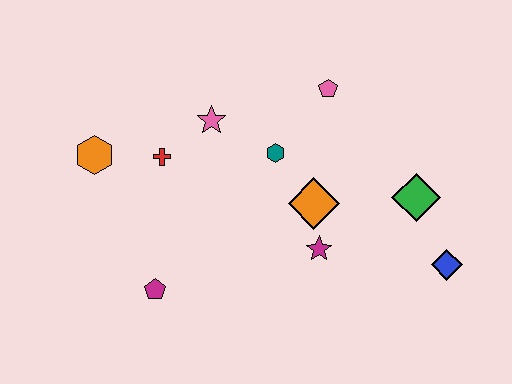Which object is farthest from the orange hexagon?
The blue diamond is farthest from the orange hexagon.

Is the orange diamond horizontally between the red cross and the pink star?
No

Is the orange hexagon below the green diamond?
No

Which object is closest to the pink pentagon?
The teal hexagon is closest to the pink pentagon.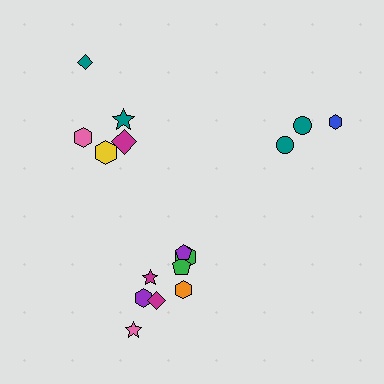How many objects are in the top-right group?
There are 3 objects.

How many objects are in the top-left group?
There are 5 objects.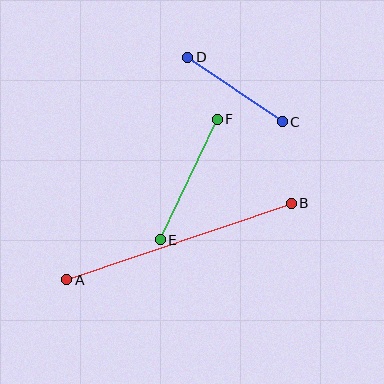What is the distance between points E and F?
The distance is approximately 133 pixels.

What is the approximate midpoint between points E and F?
The midpoint is at approximately (189, 179) pixels.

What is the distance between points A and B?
The distance is approximately 237 pixels.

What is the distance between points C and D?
The distance is approximately 114 pixels.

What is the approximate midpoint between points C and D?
The midpoint is at approximately (235, 90) pixels.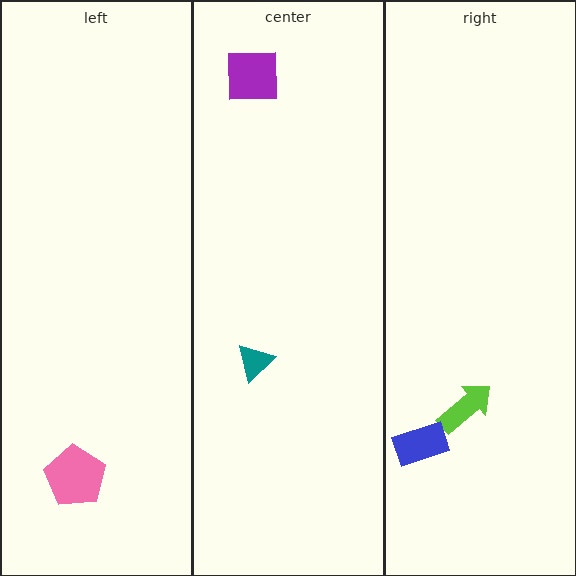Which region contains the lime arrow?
The right region.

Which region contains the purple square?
The center region.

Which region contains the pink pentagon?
The left region.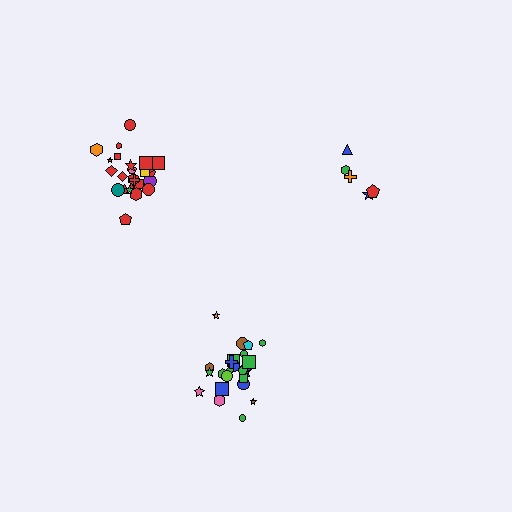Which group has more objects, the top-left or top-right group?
The top-left group.